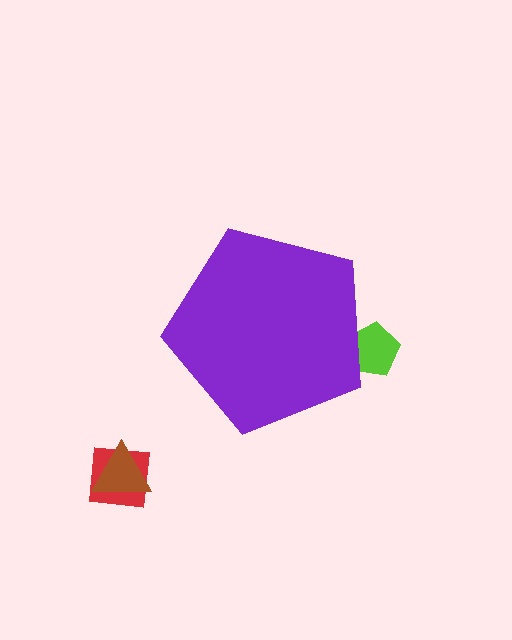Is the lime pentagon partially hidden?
Yes, the lime pentagon is partially hidden behind the purple pentagon.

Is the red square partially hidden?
No, the red square is fully visible.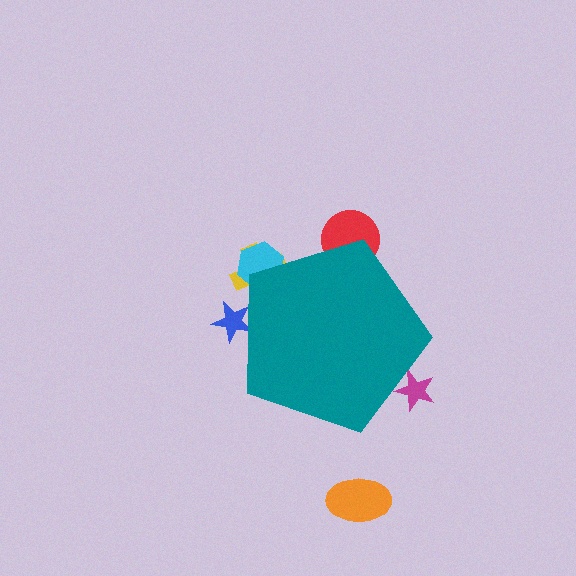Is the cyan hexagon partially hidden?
Yes, the cyan hexagon is partially hidden behind the teal pentagon.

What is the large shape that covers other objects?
A teal pentagon.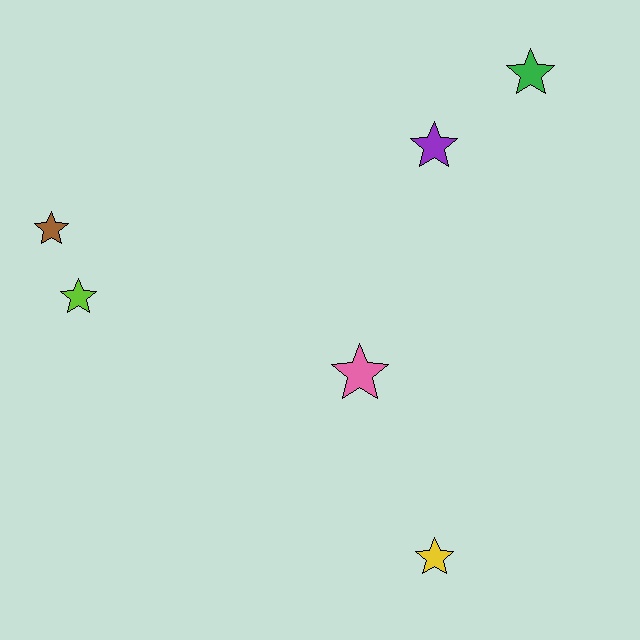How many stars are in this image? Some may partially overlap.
There are 6 stars.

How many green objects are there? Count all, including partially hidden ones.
There is 1 green object.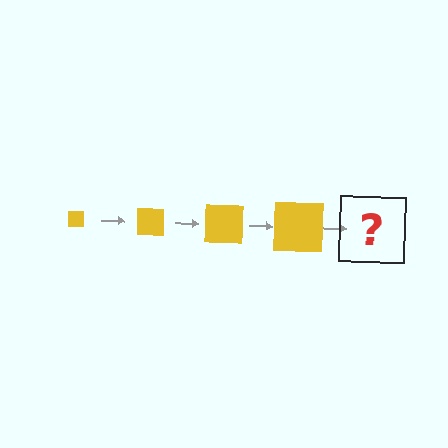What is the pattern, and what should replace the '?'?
The pattern is that the square gets progressively larger each step. The '?' should be a yellow square, larger than the previous one.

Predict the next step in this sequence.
The next step is a yellow square, larger than the previous one.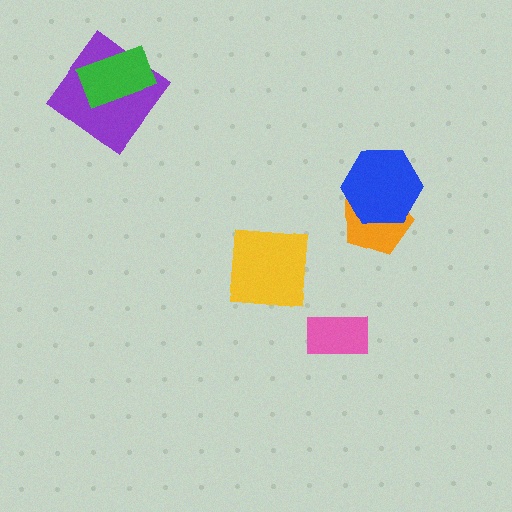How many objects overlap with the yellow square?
0 objects overlap with the yellow square.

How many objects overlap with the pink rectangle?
0 objects overlap with the pink rectangle.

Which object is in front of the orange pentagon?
The blue hexagon is in front of the orange pentagon.